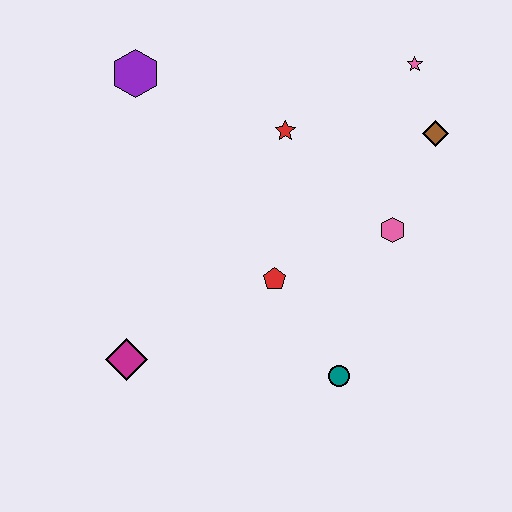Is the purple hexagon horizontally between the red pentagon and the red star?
No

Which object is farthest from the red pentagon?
The pink star is farthest from the red pentagon.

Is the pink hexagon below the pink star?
Yes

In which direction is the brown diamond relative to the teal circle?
The brown diamond is above the teal circle.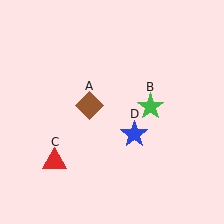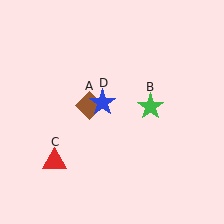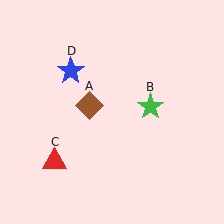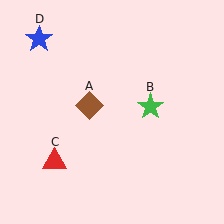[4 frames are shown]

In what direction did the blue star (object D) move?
The blue star (object D) moved up and to the left.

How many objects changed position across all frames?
1 object changed position: blue star (object D).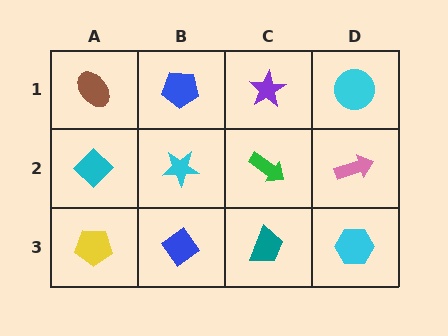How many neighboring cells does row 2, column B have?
4.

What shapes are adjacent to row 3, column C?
A green arrow (row 2, column C), a blue diamond (row 3, column B), a cyan hexagon (row 3, column D).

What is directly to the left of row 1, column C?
A blue pentagon.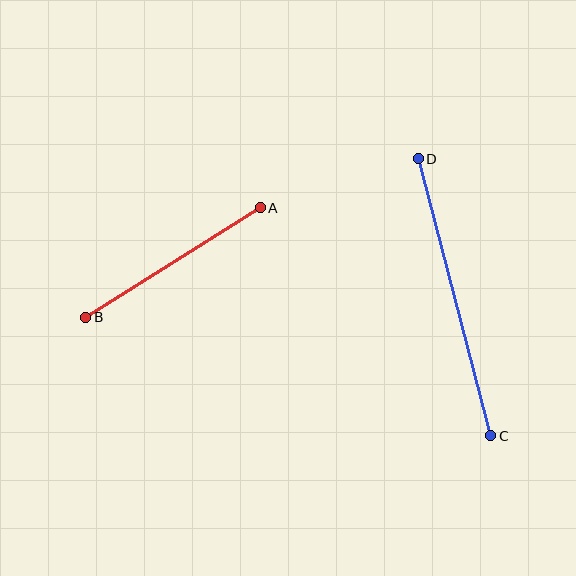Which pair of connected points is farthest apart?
Points C and D are farthest apart.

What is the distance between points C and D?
The distance is approximately 286 pixels.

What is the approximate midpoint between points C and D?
The midpoint is at approximately (454, 297) pixels.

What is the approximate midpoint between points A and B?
The midpoint is at approximately (173, 262) pixels.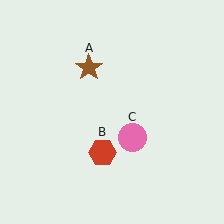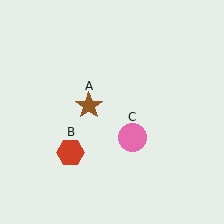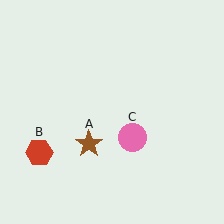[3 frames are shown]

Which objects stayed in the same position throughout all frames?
Pink circle (object C) remained stationary.